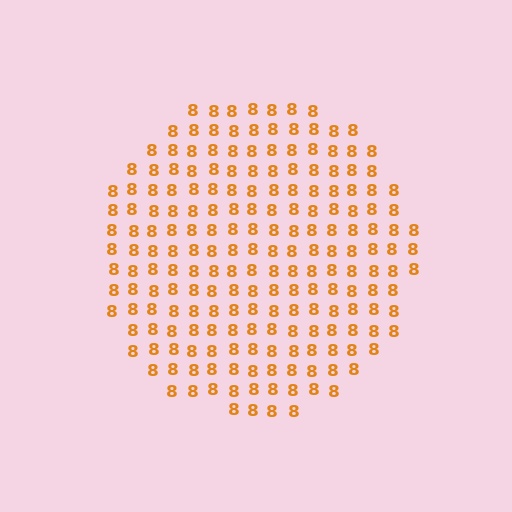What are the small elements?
The small elements are digit 8's.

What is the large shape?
The large shape is a circle.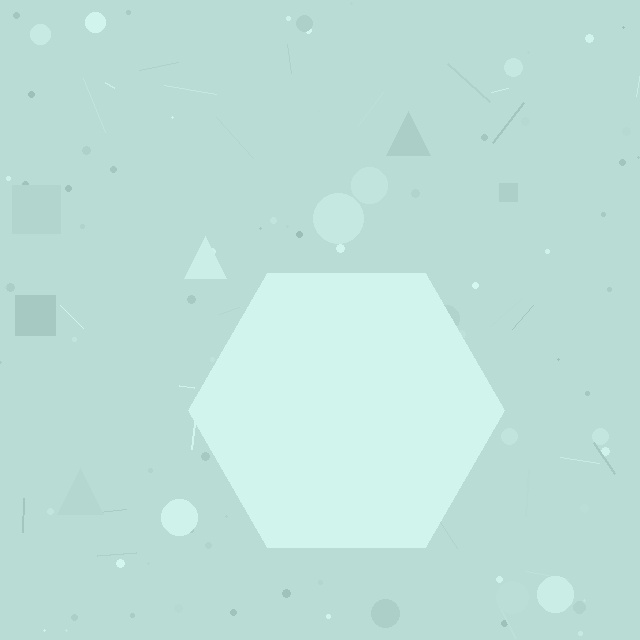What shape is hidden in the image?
A hexagon is hidden in the image.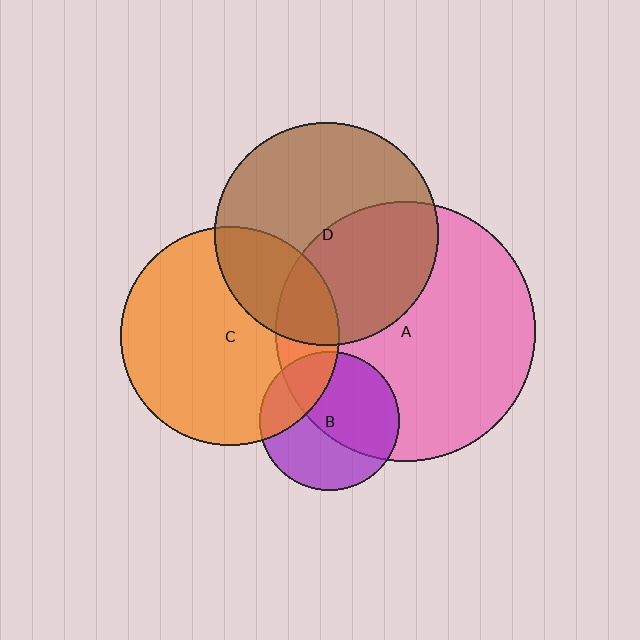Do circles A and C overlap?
Yes.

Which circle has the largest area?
Circle A (pink).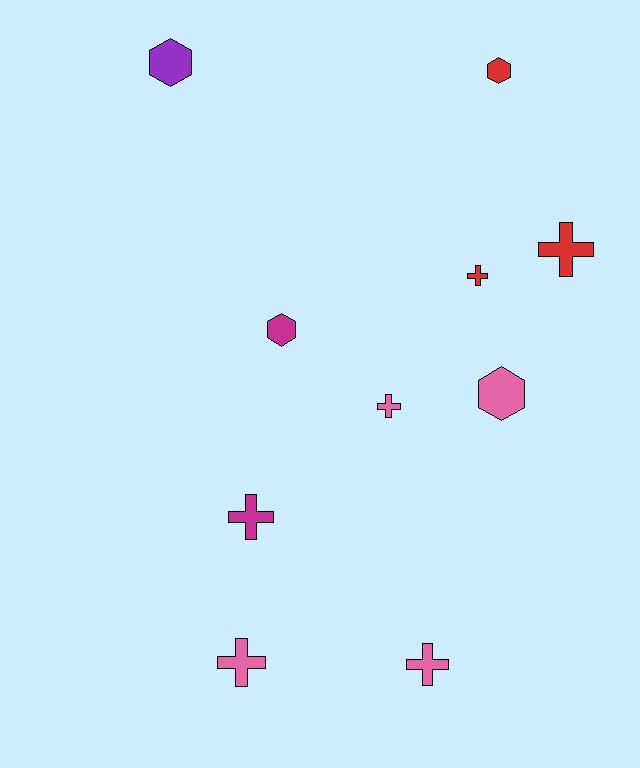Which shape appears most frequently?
Cross, with 6 objects.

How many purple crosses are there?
There are no purple crosses.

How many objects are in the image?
There are 10 objects.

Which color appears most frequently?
Pink, with 4 objects.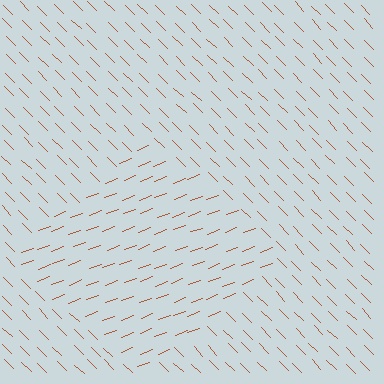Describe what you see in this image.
The image is filled with small brown line segments. A diamond region in the image has lines oriented differently from the surrounding lines, creating a visible texture boundary.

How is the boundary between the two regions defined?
The boundary is defined purely by a change in line orientation (approximately 66 degrees difference). All lines are the same color and thickness.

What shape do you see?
I see a diamond.